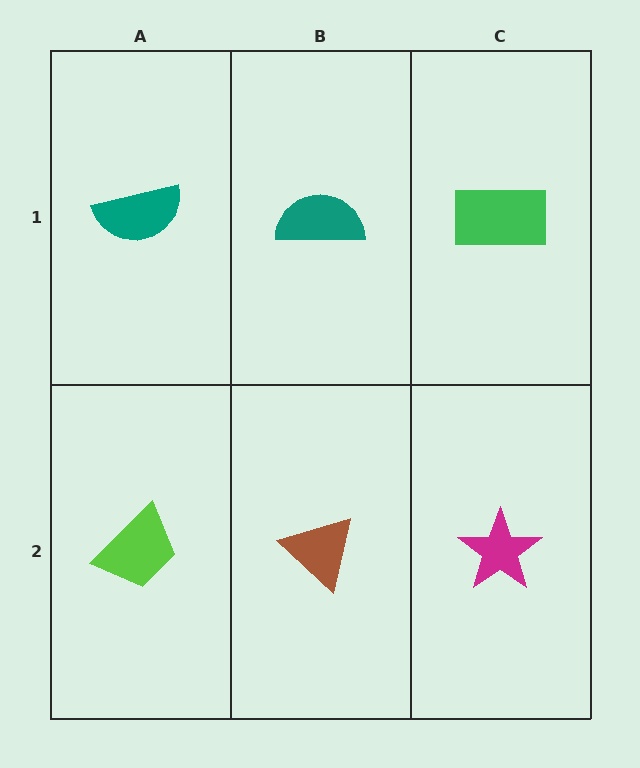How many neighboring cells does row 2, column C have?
2.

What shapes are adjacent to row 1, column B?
A brown triangle (row 2, column B), a teal semicircle (row 1, column A), a green rectangle (row 1, column C).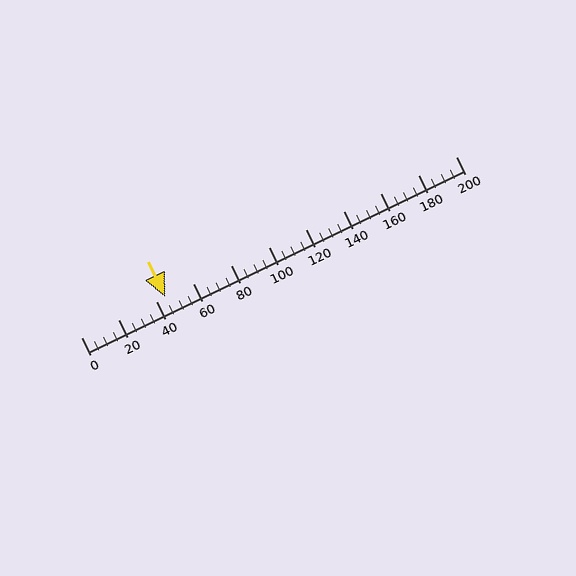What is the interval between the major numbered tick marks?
The major tick marks are spaced 20 units apart.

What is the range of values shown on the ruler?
The ruler shows values from 0 to 200.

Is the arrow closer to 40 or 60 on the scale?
The arrow is closer to 40.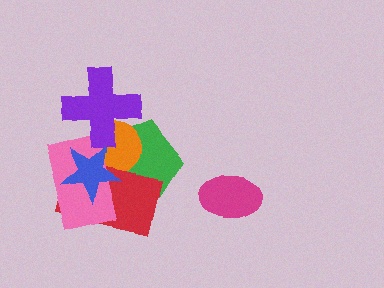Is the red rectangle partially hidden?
Yes, it is partially covered by another shape.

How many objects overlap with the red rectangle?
4 objects overlap with the red rectangle.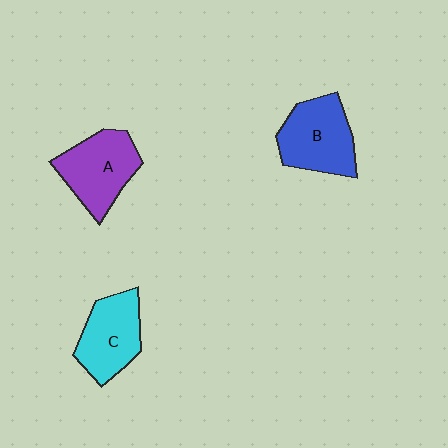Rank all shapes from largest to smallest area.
From largest to smallest: B (blue), A (purple), C (cyan).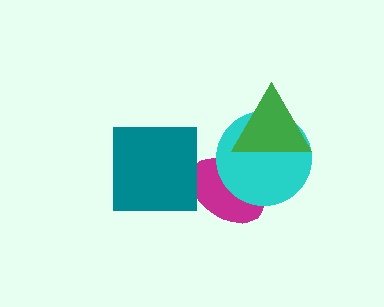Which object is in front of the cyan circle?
The green triangle is in front of the cyan circle.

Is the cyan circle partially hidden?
Yes, it is partially covered by another shape.